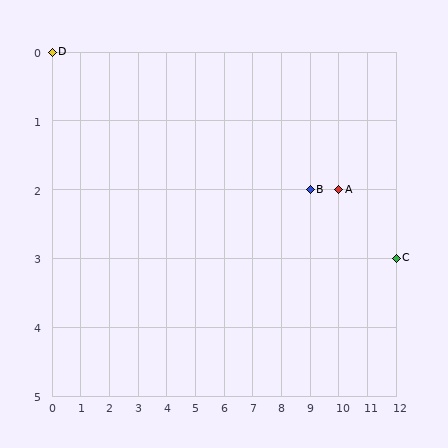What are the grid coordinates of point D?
Point D is at grid coordinates (0, 0).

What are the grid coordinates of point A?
Point A is at grid coordinates (10, 2).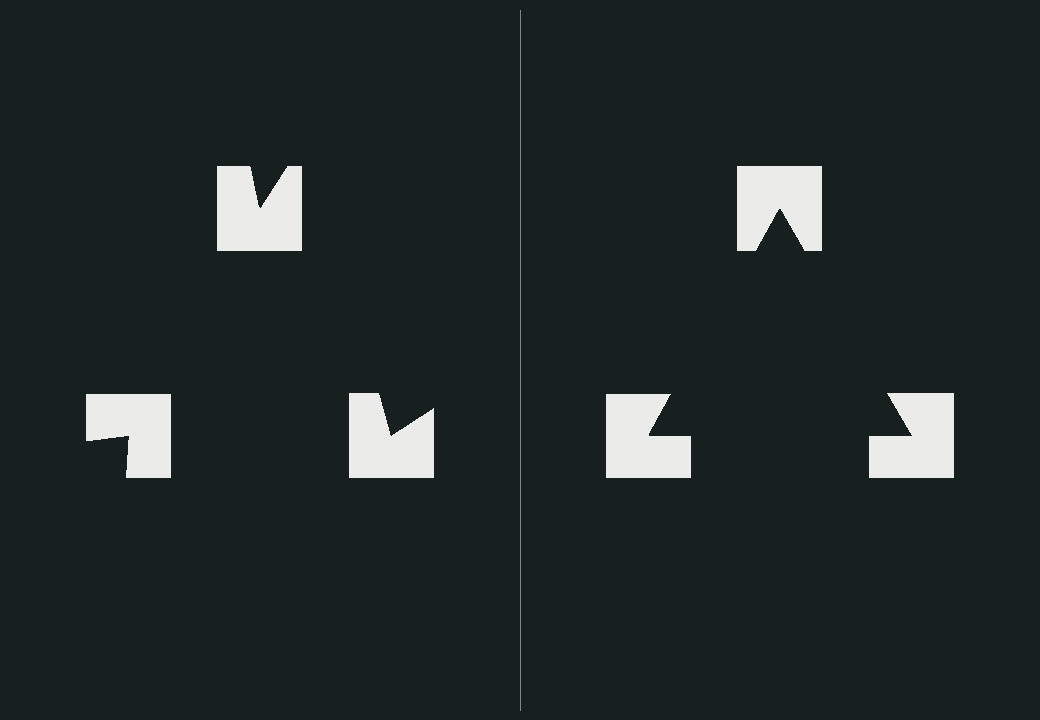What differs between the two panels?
The notched squares are positioned identically on both sides; only the wedge orientations differ. On the right they align to a triangle; on the left they are misaligned.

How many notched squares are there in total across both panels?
6 — 3 on each side.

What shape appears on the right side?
An illusory triangle.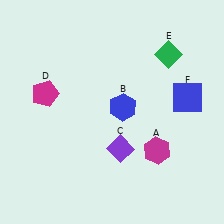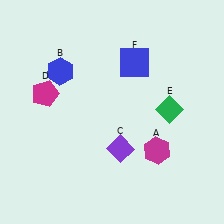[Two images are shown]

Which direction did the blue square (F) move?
The blue square (F) moved left.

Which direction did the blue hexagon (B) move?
The blue hexagon (B) moved left.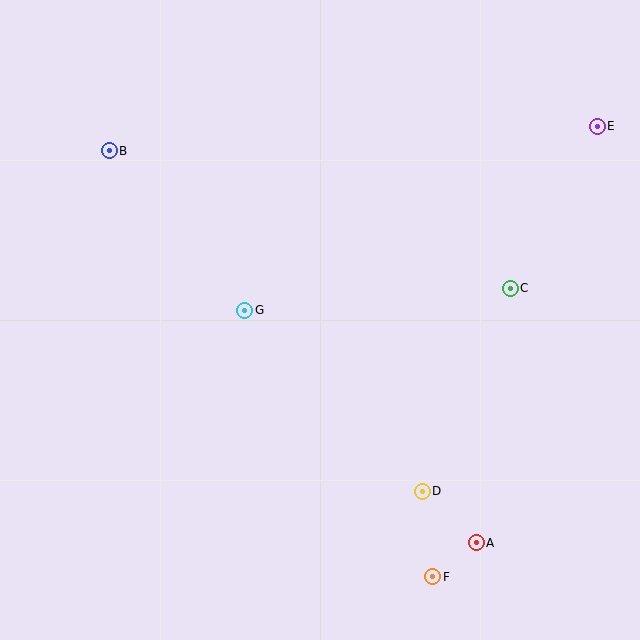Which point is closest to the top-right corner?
Point E is closest to the top-right corner.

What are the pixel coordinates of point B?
Point B is at (109, 151).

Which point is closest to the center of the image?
Point G at (245, 310) is closest to the center.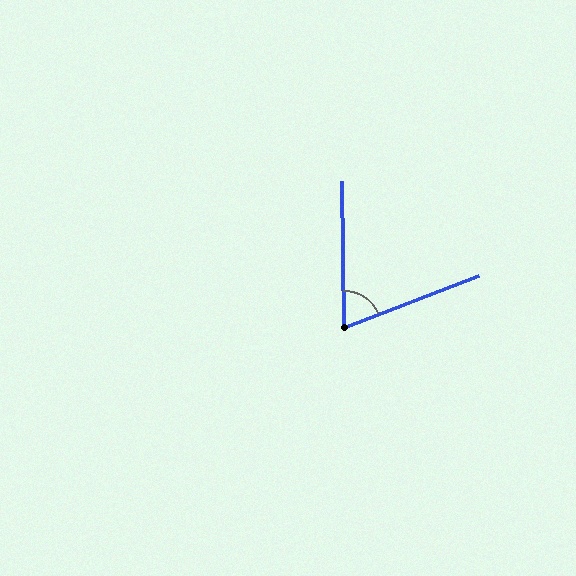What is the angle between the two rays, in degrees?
Approximately 69 degrees.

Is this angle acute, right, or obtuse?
It is acute.